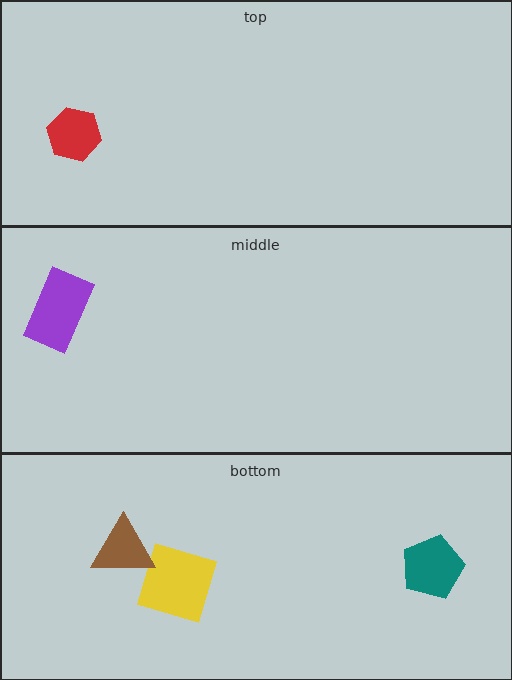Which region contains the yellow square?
The bottom region.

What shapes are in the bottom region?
The yellow square, the teal pentagon, the brown triangle.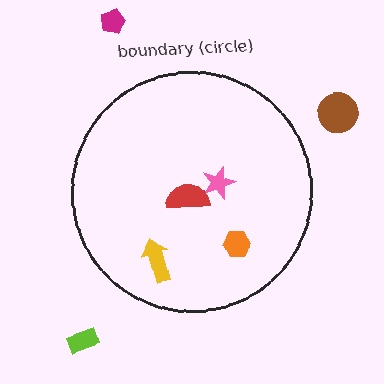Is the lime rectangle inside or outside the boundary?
Outside.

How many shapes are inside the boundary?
4 inside, 3 outside.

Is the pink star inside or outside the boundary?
Inside.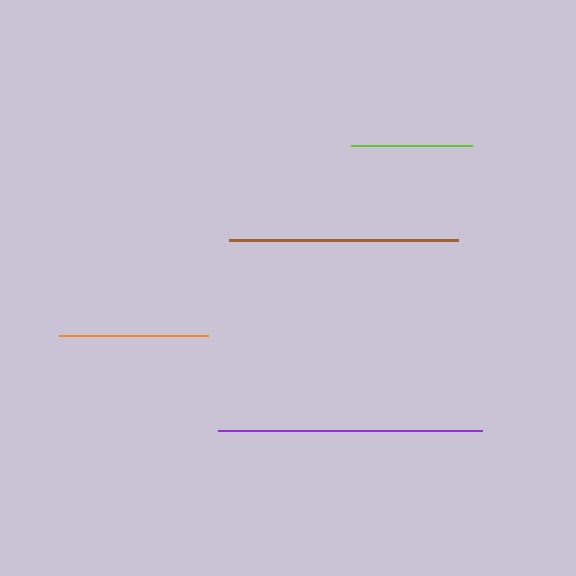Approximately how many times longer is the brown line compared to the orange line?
The brown line is approximately 1.5 times the length of the orange line.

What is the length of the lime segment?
The lime segment is approximately 121 pixels long.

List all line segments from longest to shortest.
From longest to shortest: purple, brown, orange, lime.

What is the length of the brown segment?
The brown segment is approximately 229 pixels long.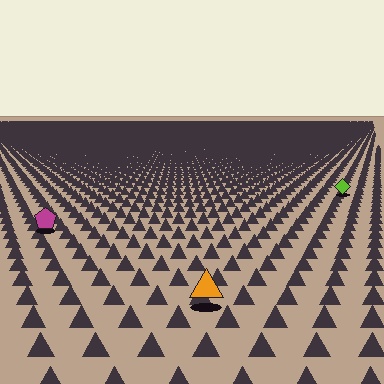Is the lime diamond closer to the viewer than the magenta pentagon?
No. The magenta pentagon is closer — you can tell from the texture gradient: the ground texture is coarser near it.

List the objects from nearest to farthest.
From nearest to farthest: the orange triangle, the magenta pentagon, the lime diamond.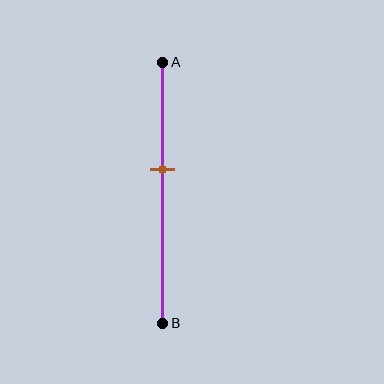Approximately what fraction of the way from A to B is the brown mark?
The brown mark is approximately 40% of the way from A to B.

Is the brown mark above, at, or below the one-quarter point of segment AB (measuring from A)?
The brown mark is below the one-quarter point of segment AB.